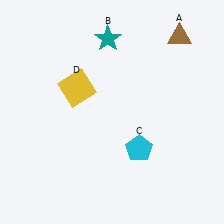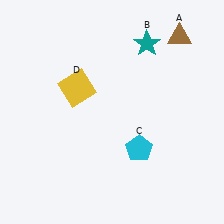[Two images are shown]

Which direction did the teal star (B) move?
The teal star (B) moved right.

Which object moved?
The teal star (B) moved right.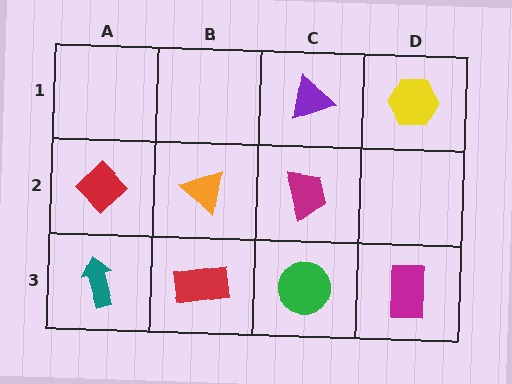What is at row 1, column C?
A purple triangle.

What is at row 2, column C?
A magenta trapezoid.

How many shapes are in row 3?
4 shapes.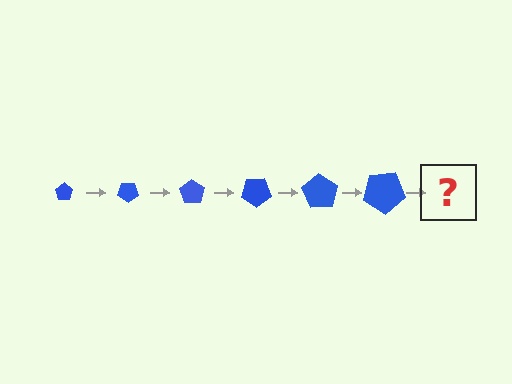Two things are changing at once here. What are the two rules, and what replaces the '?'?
The two rules are that the pentagon grows larger each step and it rotates 35 degrees each step. The '?' should be a pentagon, larger than the previous one and rotated 210 degrees from the start.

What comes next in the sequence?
The next element should be a pentagon, larger than the previous one and rotated 210 degrees from the start.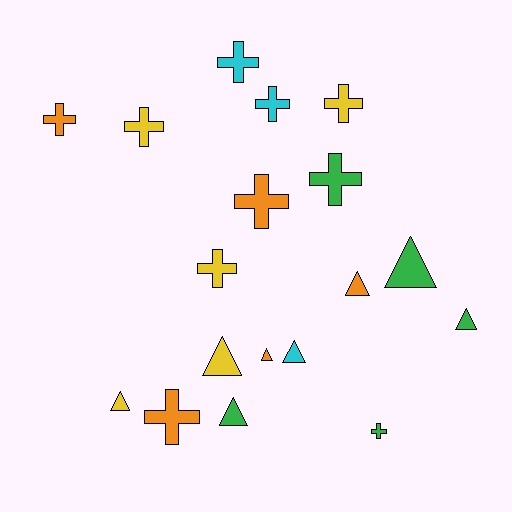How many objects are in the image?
There are 18 objects.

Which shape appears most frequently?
Cross, with 10 objects.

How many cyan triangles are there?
There is 1 cyan triangle.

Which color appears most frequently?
Green, with 5 objects.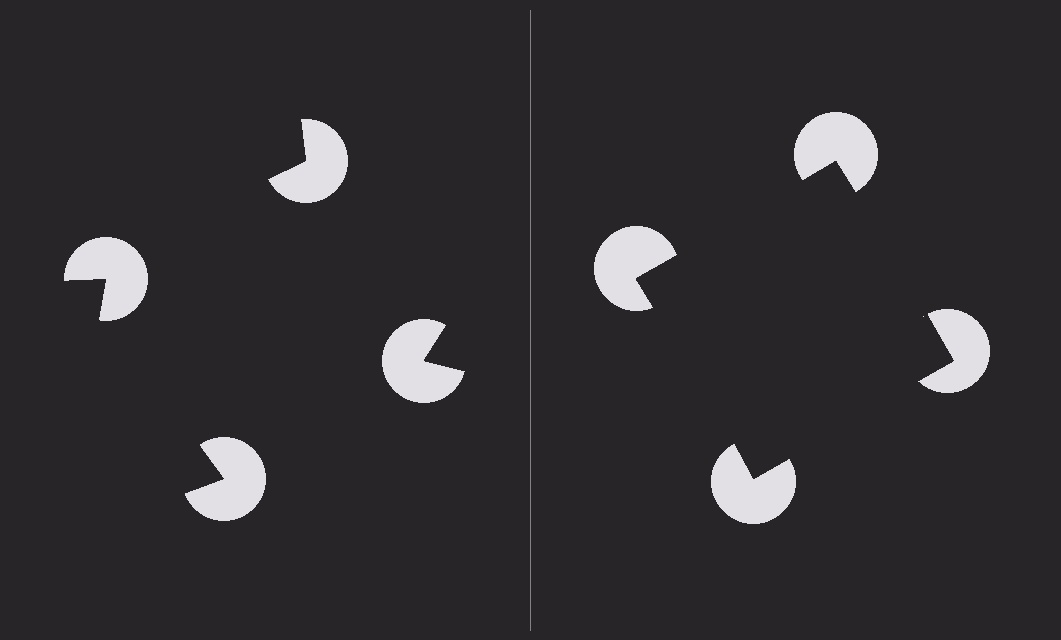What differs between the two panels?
The pac-man discs are positioned identically on both sides; only the wedge orientations differ. On the right they align to a square; on the left they are misaligned.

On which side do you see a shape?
An illusory square appears on the right side. On the left side the wedge cuts are rotated, so no coherent shape forms.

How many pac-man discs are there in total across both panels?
8 — 4 on each side.